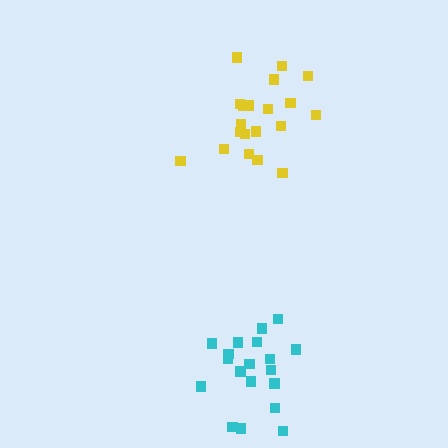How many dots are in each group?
Group 1: 20 dots, Group 2: 19 dots (39 total).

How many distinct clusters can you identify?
There are 2 distinct clusters.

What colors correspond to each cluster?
The clusters are colored: yellow, cyan.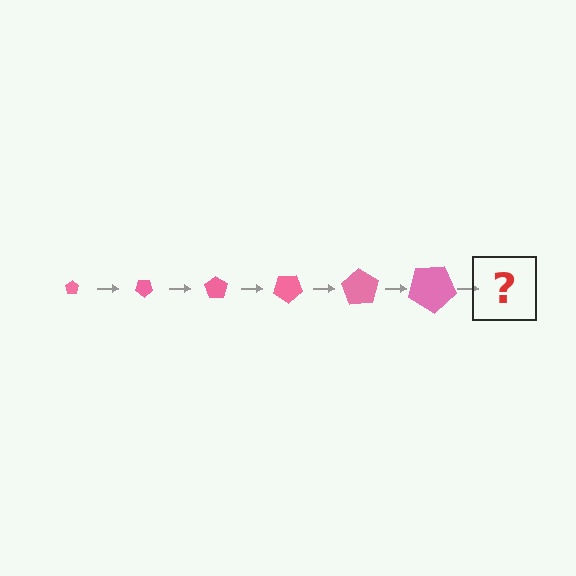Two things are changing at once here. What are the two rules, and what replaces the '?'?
The two rules are that the pentagon grows larger each step and it rotates 35 degrees each step. The '?' should be a pentagon, larger than the previous one and rotated 210 degrees from the start.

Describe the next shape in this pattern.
It should be a pentagon, larger than the previous one and rotated 210 degrees from the start.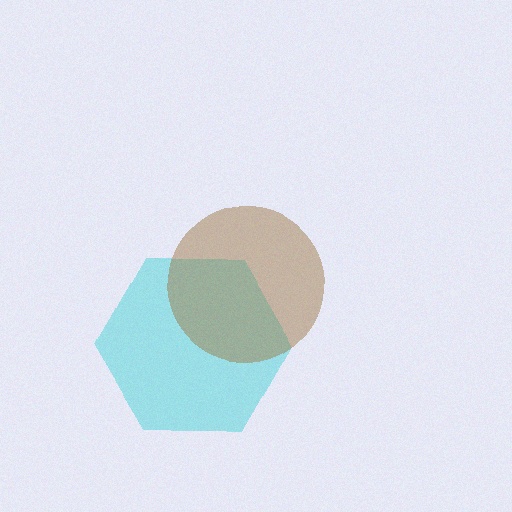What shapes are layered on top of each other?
The layered shapes are: a cyan hexagon, a brown circle.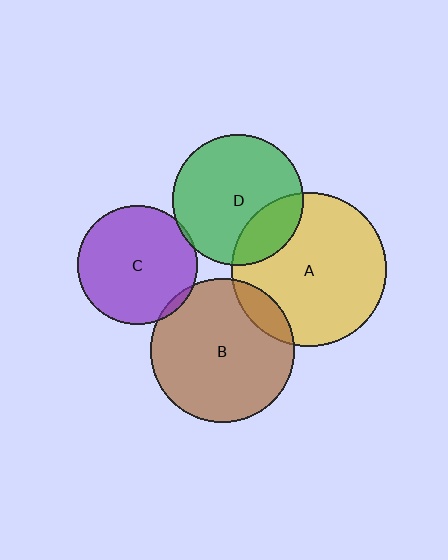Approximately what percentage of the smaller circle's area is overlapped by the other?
Approximately 10%.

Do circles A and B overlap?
Yes.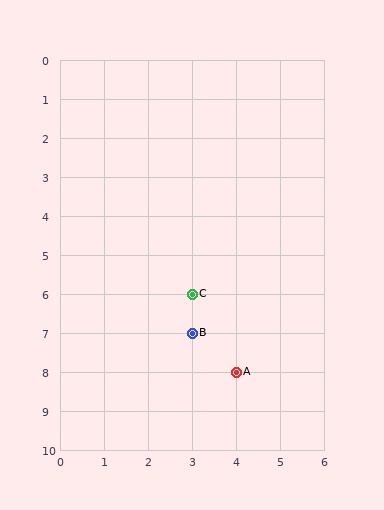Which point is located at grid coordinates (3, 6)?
Point C is at (3, 6).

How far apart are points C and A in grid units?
Points C and A are 1 column and 2 rows apart (about 2.2 grid units diagonally).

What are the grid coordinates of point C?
Point C is at grid coordinates (3, 6).